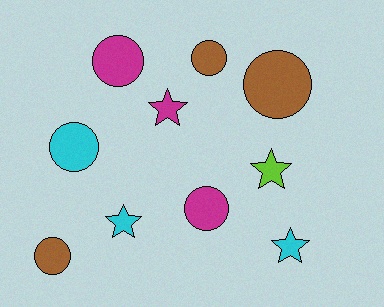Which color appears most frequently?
Cyan, with 3 objects.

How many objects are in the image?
There are 10 objects.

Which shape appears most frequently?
Circle, with 6 objects.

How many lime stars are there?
There is 1 lime star.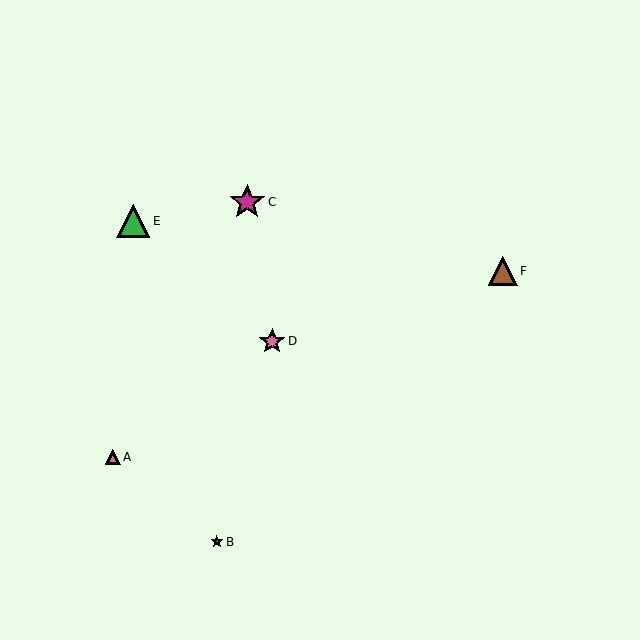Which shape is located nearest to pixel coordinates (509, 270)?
The brown triangle (labeled F) at (503, 271) is nearest to that location.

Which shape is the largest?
The magenta star (labeled C) is the largest.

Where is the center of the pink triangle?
The center of the pink triangle is at (113, 457).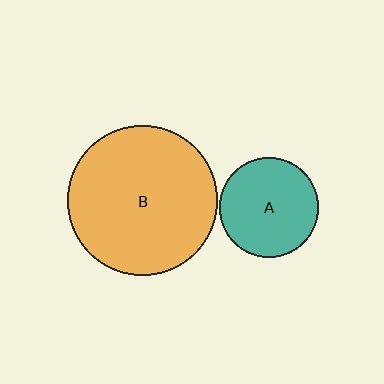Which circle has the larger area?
Circle B (orange).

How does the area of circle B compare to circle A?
Approximately 2.3 times.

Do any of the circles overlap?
No, none of the circles overlap.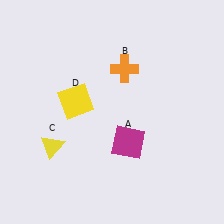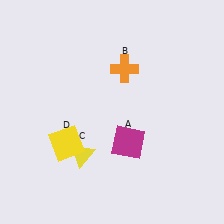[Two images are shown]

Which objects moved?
The objects that moved are: the yellow triangle (C), the yellow square (D).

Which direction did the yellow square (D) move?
The yellow square (D) moved down.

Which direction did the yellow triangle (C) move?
The yellow triangle (C) moved right.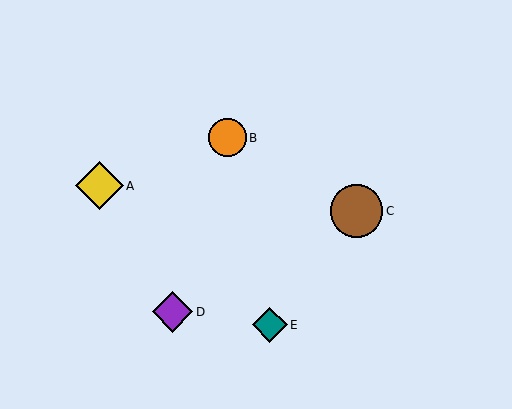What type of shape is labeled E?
Shape E is a teal diamond.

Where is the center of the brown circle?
The center of the brown circle is at (357, 211).